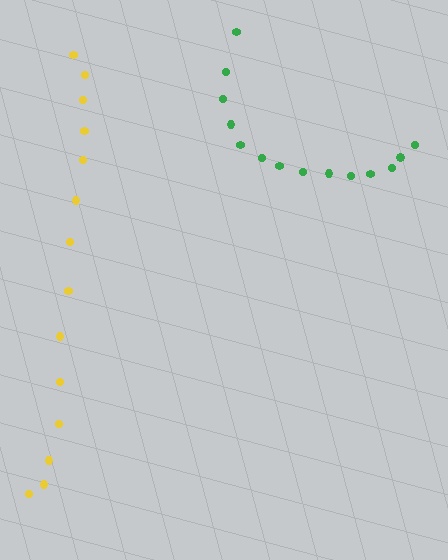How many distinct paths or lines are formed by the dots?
There are 2 distinct paths.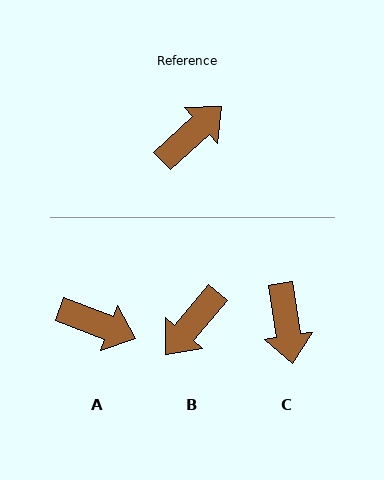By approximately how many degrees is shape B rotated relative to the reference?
Approximately 173 degrees clockwise.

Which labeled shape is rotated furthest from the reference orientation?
B, about 173 degrees away.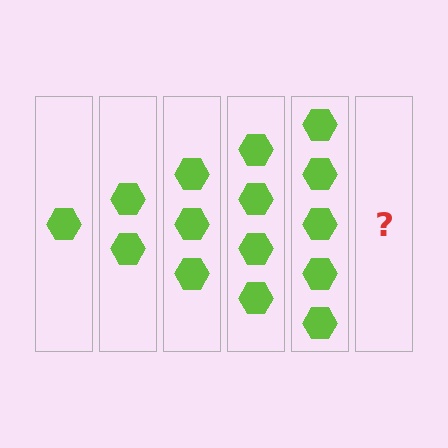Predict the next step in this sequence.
The next step is 6 hexagons.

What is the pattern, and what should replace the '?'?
The pattern is that each step adds one more hexagon. The '?' should be 6 hexagons.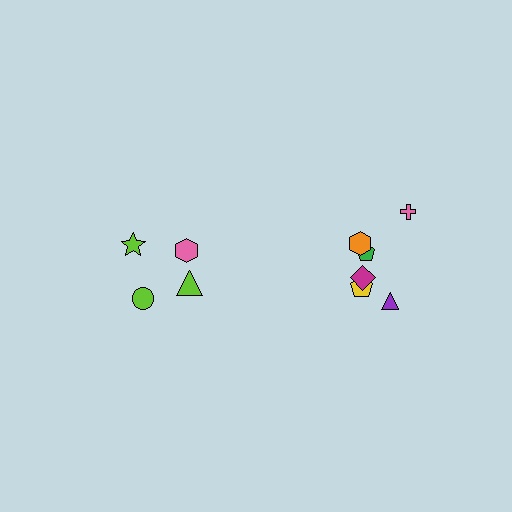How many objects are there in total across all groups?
There are 10 objects.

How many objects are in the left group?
There are 4 objects.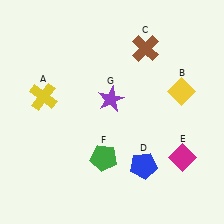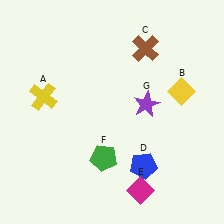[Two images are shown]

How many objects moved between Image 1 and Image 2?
2 objects moved between the two images.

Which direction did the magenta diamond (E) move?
The magenta diamond (E) moved left.